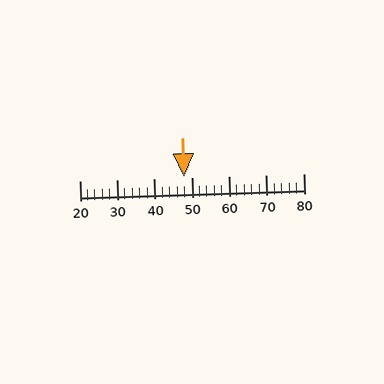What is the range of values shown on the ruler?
The ruler shows values from 20 to 80.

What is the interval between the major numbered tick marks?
The major tick marks are spaced 10 units apart.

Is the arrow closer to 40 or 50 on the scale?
The arrow is closer to 50.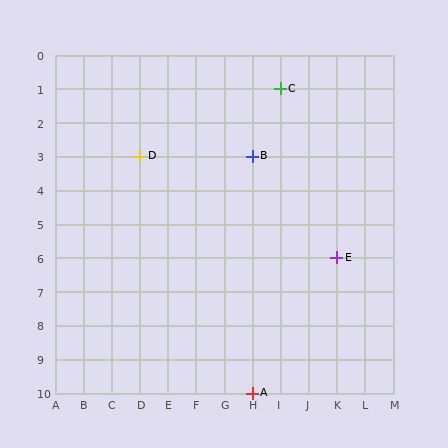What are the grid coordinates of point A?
Point A is at grid coordinates (H, 10).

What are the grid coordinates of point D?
Point D is at grid coordinates (D, 3).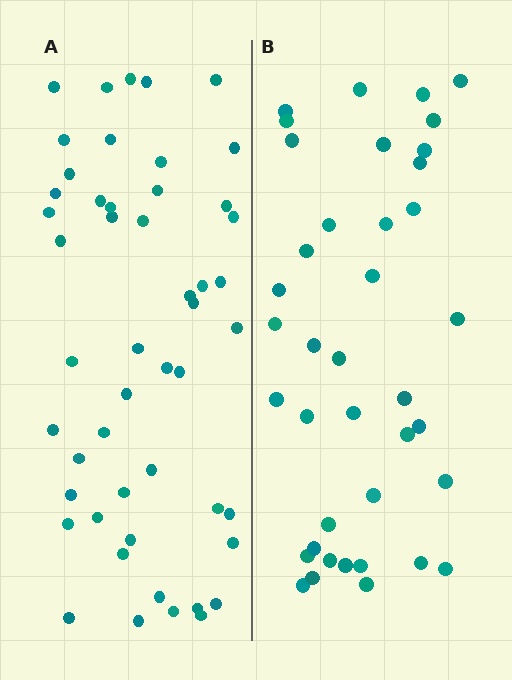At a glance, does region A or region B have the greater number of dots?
Region A (the left region) has more dots.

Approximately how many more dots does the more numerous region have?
Region A has roughly 12 or so more dots than region B.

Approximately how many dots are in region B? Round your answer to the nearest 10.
About 40 dots. (The exact count is 39, which rounds to 40.)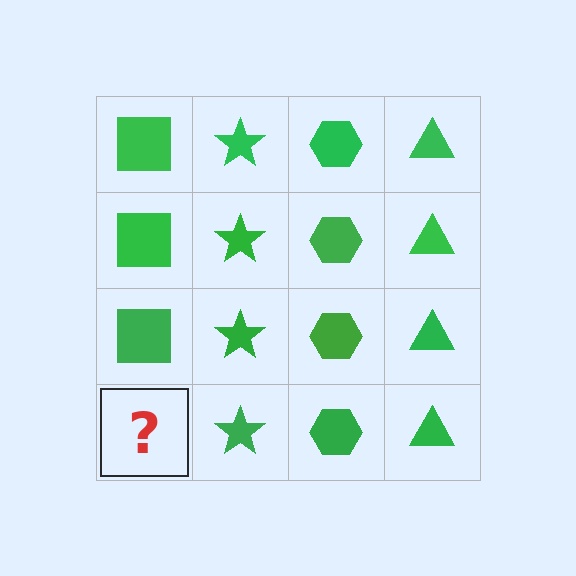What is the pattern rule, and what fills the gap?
The rule is that each column has a consistent shape. The gap should be filled with a green square.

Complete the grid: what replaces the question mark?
The question mark should be replaced with a green square.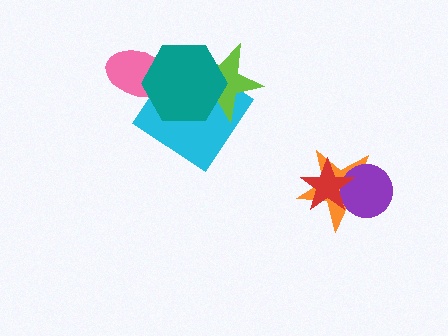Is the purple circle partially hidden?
Yes, it is partially covered by another shape.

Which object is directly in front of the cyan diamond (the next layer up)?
The lime star is directly in front of the cyan diamond.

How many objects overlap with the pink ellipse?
2 objects overlap with the pink ellipse.